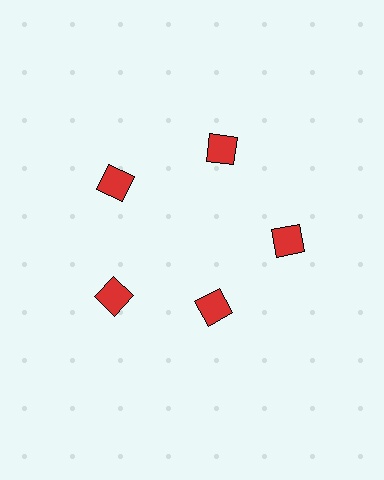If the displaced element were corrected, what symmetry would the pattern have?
It would have 5-fold rotational symmetry — the pattern would map onto itself every 72 degrees.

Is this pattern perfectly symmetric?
No. The 5 red diamonds are arranged in a ring, but one element near the 5 o'clock position is pulled inward toward the center, breaking the 5-fold rotational symmetry.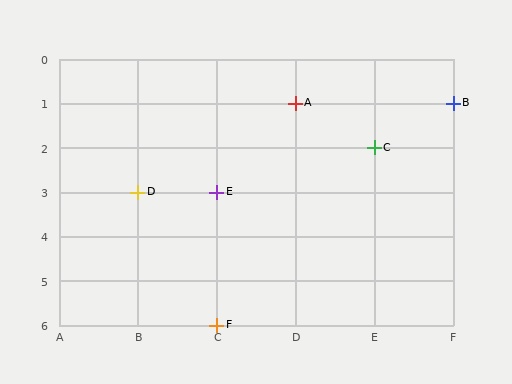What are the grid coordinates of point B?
Point B is at grid coordinates (F, 1).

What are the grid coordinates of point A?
Point A is at grid coordinates (D, 1).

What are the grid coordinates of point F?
Point F is at grid coordinates (C, 6).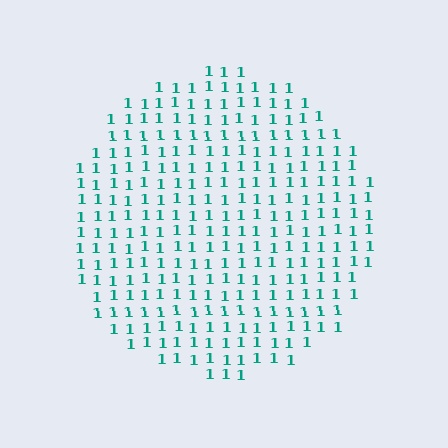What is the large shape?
The large shape is a circle.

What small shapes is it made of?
It is made of small digit 1's.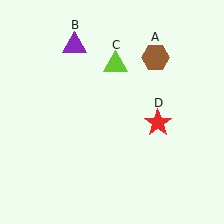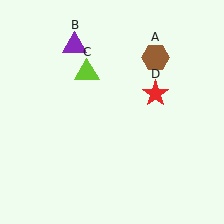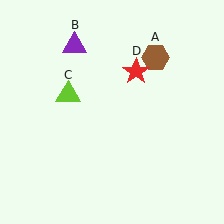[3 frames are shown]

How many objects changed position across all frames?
2 objects changed position: lime triangle (object C), red star (object D).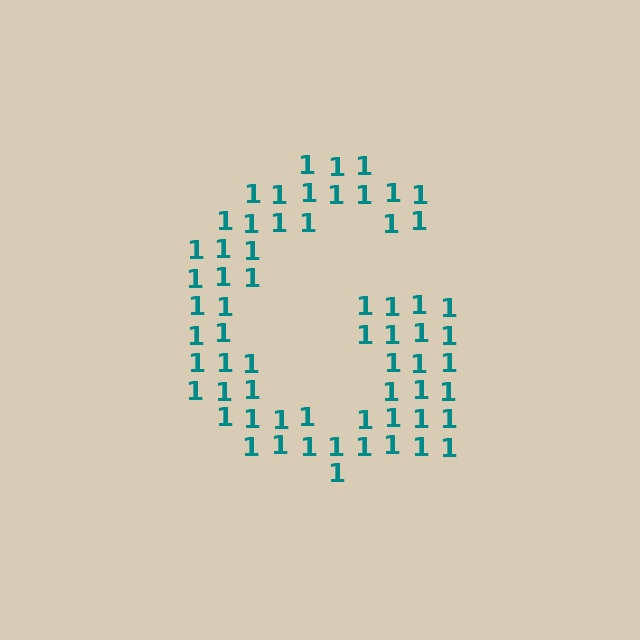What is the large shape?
The large shape is the letter G.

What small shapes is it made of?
It is made of small digit 1's.